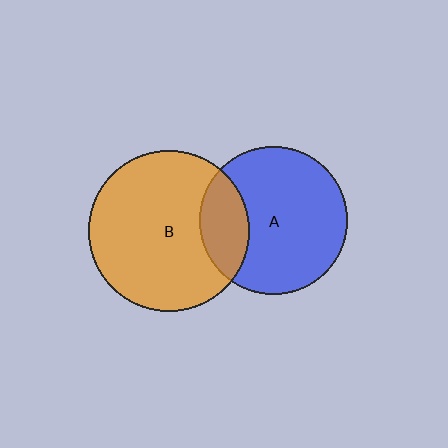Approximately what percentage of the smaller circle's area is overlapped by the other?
Approximately 20%.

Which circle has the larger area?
Circle B (orange).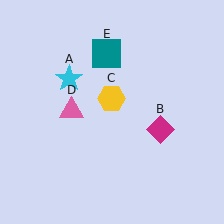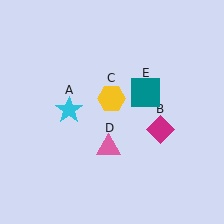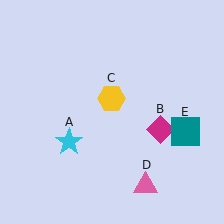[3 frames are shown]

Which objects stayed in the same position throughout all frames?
Magenta diamond (object B) and yellow hexagon (object C) remained stationary.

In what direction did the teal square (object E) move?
The teal square (object E) moved down and to the right.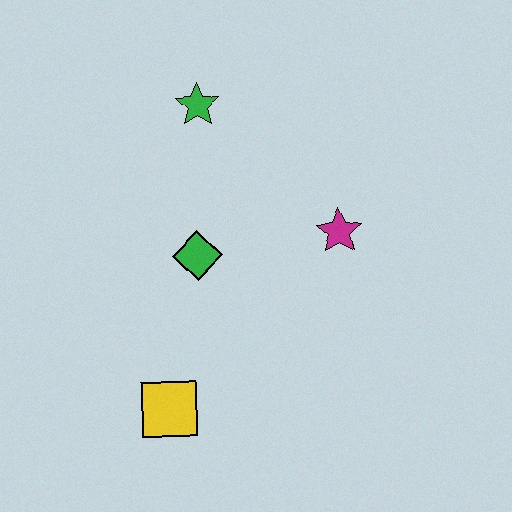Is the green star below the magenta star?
No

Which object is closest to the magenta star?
The green diamond is closest to the magenta star.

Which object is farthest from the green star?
The yellow square is farthest from the green star.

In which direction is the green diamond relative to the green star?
The green diamond is below the green star.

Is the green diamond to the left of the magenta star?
Yes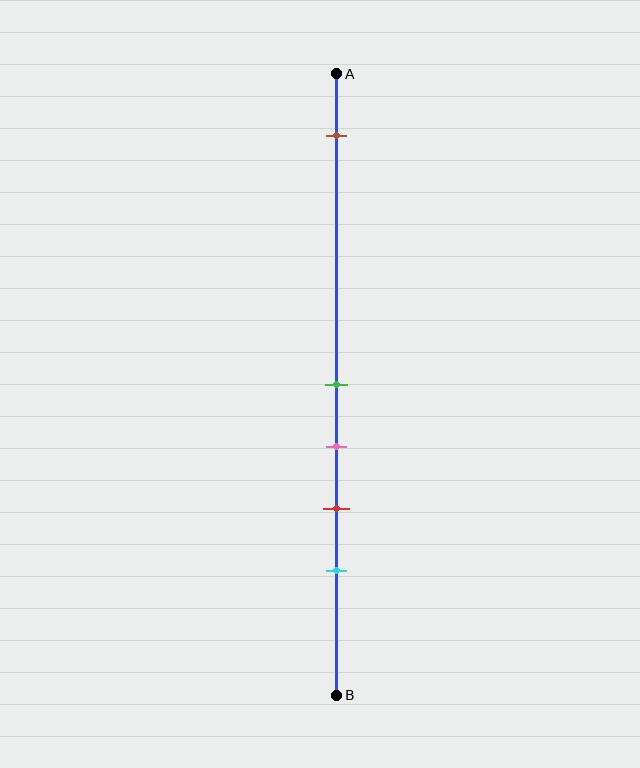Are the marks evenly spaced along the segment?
No, the marks are not evenly spaced.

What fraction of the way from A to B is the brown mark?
The brown mark is approximately 10% (0.1) of the way from A to B.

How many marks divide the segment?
There are 5 marks dividing the segment.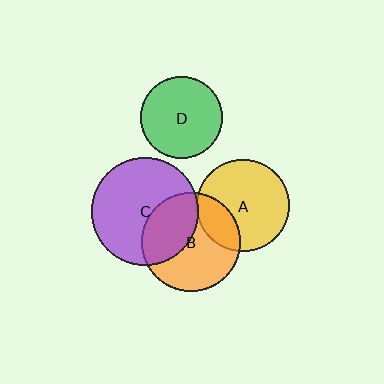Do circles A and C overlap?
Yes.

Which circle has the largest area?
Circle C (purple).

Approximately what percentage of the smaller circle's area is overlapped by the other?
Approximately 5%.